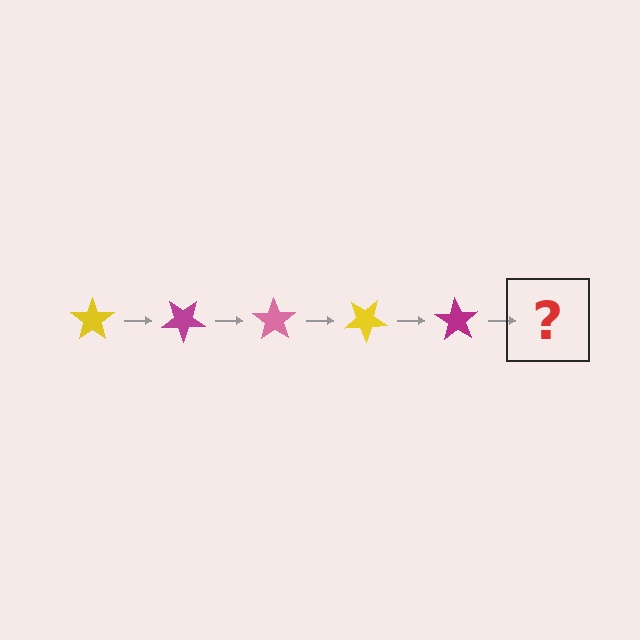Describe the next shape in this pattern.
It should be a pink star, rotated 175 degrees from the start.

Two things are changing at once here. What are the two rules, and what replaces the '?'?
The two rules are that it rotates 35 degrees each step and the color cycles through yellow, magenta, and pink. The '?' should be a pink star, rotated 175 degrees from the start.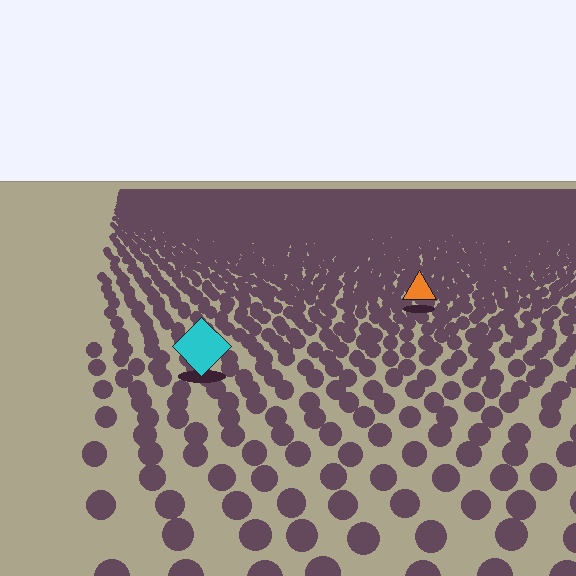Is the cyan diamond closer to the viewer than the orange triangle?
Yes. The cyan diamond is closer — you can tell from the texture gradient: the ground texture is coarser near it.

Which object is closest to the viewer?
The cyan diamond is closest. The texture marks near it are larger and more spread out.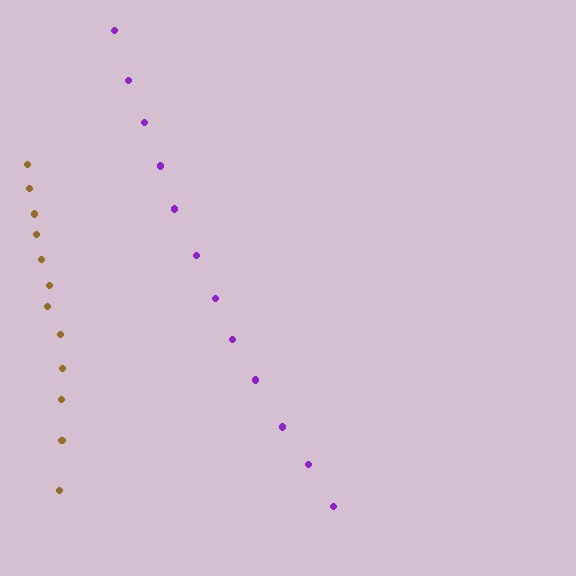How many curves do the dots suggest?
There are 2 distinct paths.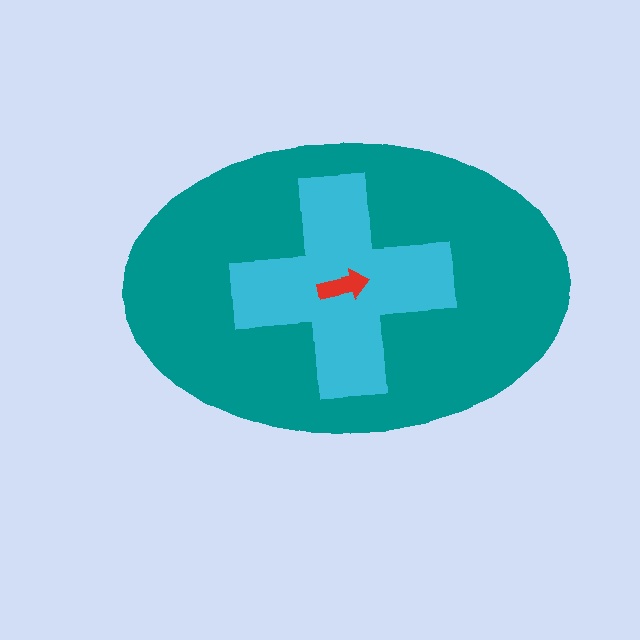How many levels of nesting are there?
3.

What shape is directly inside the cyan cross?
The red arrow.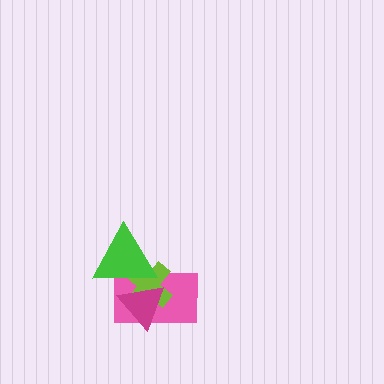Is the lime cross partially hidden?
Yes, it is partially covered by another shape.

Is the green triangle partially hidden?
No, no other shape covers it.